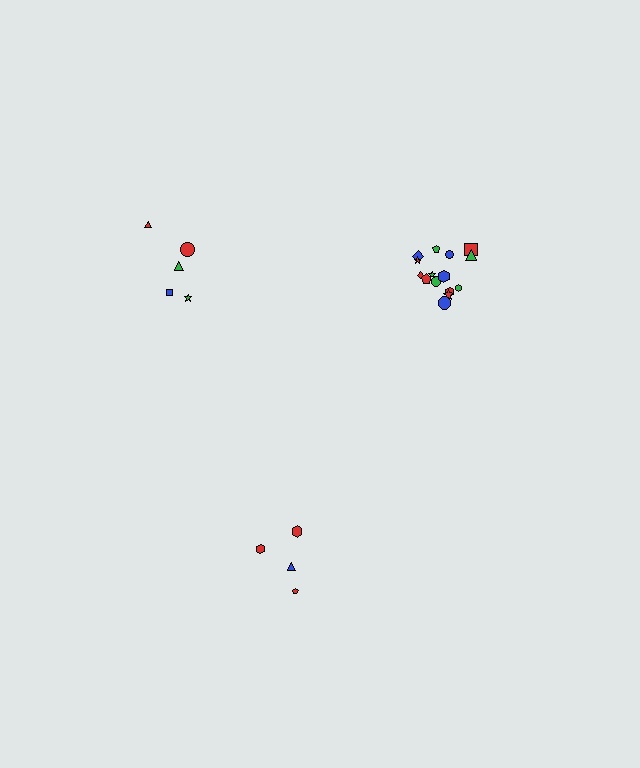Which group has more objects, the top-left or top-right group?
The top-right group.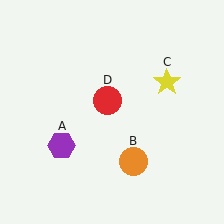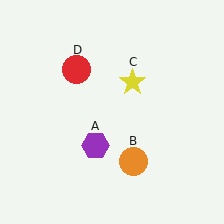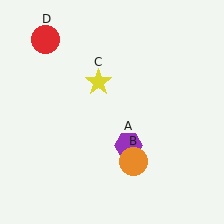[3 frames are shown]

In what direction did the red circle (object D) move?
The red circle (object D) moved up and to the left.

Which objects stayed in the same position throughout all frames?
Orange circle (object B) remained stationary.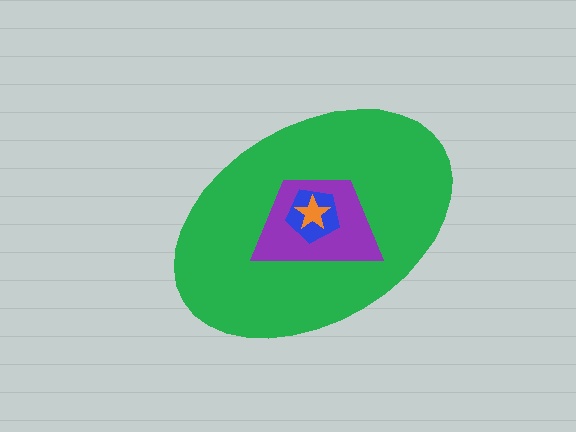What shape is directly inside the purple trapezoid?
The blue pentagon.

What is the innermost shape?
The orange star.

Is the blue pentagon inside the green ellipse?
Yes.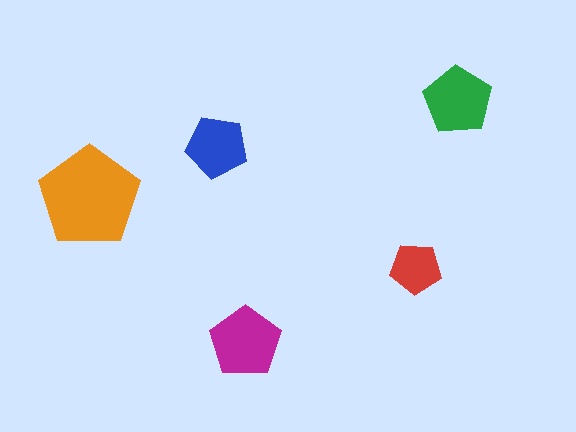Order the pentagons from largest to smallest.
the orange one, the magenta one, the green one, the blue one, the red one.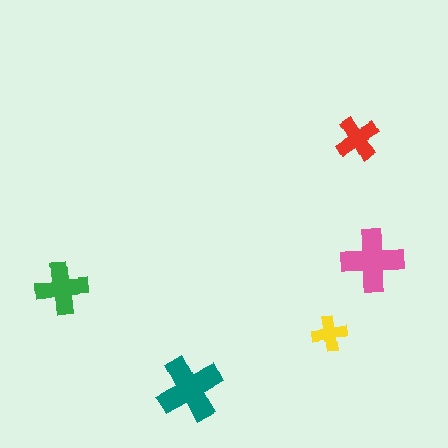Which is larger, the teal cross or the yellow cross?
The teal one.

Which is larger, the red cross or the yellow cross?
The red one.